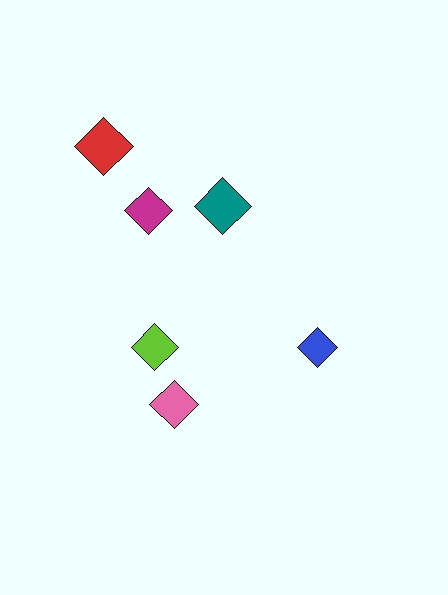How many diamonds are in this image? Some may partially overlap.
There are 6 diamonds.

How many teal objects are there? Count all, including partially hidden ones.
There is 1 teal object.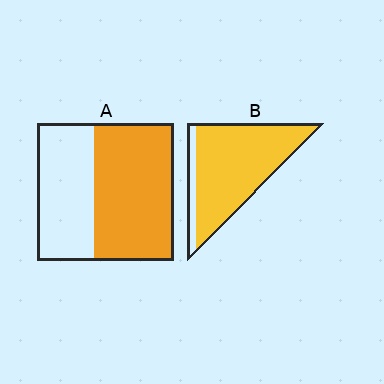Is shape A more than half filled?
Yes.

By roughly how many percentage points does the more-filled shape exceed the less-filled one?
By roughly 30 percentage points (B over A).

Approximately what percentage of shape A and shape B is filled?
A is approximately 60% and B is approximately 85%.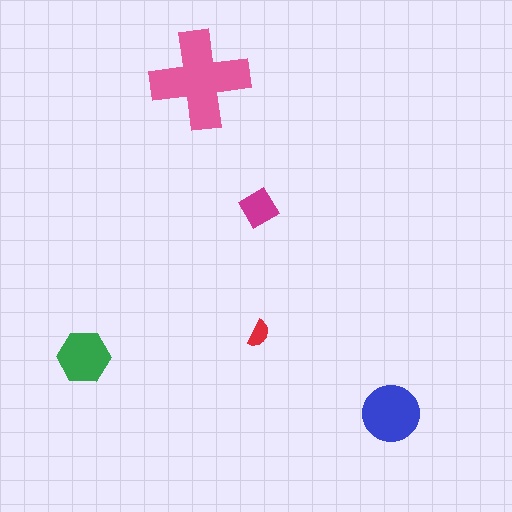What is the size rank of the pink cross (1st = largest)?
1st.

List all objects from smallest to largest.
The red semicircle, the magenta diamond, the green hexagon, the blue circle, the pink cross.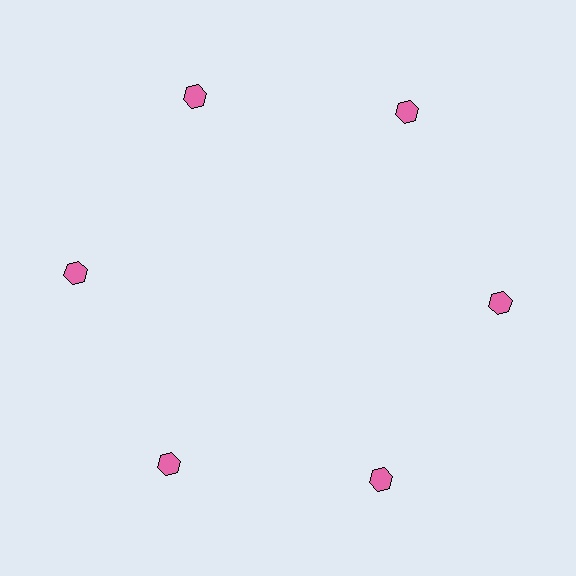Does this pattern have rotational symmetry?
Yes, this pattern has 6-fold rotational symmetry. It looks the same after rotating 60 degrees around the center.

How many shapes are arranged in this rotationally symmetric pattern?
There are 6 shapes, arranged in 6 groups of 1.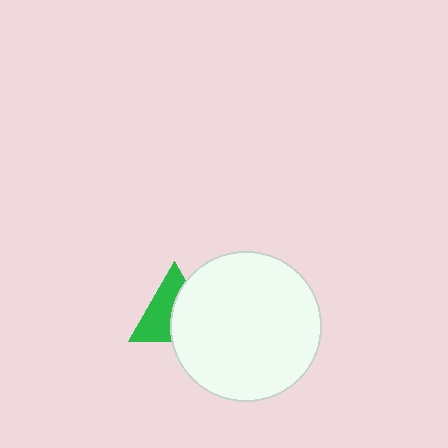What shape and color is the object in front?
The object in front is a white circle.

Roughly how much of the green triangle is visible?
About half of it is visible (roughly 52%).